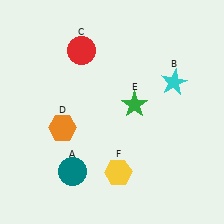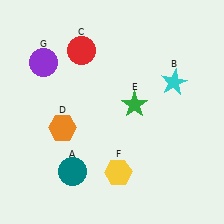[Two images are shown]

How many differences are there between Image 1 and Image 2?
There is 1 difference between the two images.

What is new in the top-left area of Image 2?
A purple circle (G) was added in the top-left area of Image 2.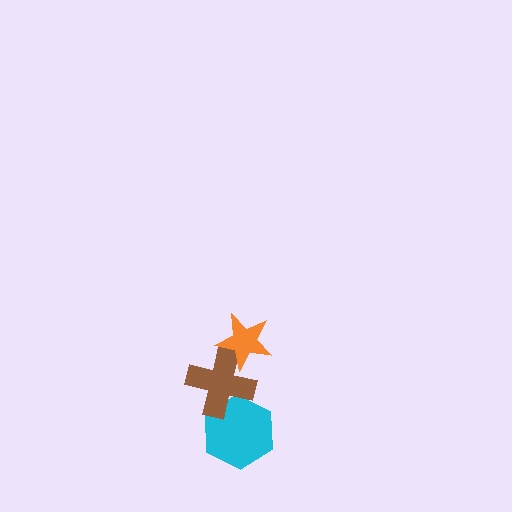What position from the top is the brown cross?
The brown cross is 2nd from the top.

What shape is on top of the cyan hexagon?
The brown cross is on top of the cyan hexagon.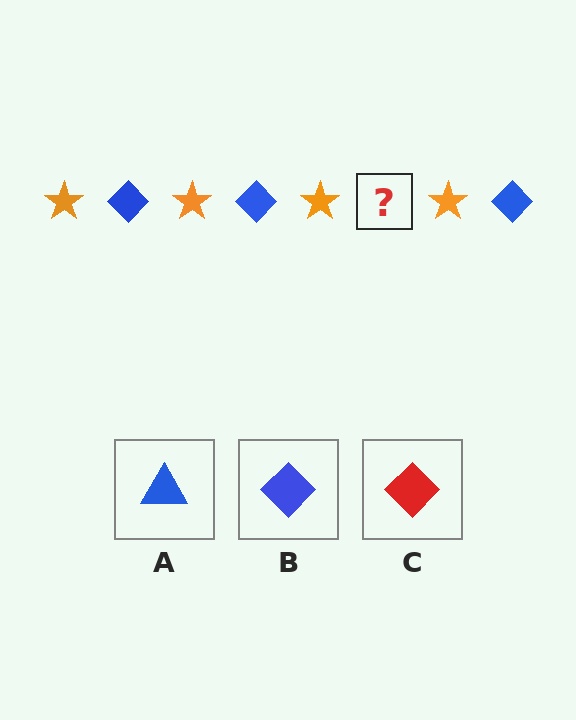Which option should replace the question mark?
Option B.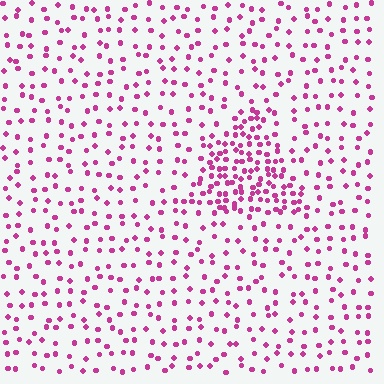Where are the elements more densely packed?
The elements are more densely packed inside the triangle boundary.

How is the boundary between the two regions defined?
The boundary is defined by a change in element density (approximately 2.5x ratio). All elements are the same color, size, and shape.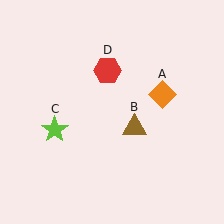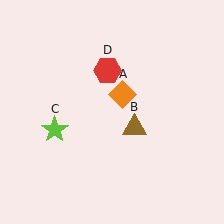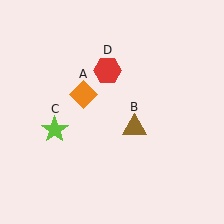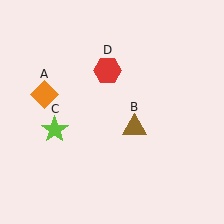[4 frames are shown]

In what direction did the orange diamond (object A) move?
The orange diamond (object A) moved left.